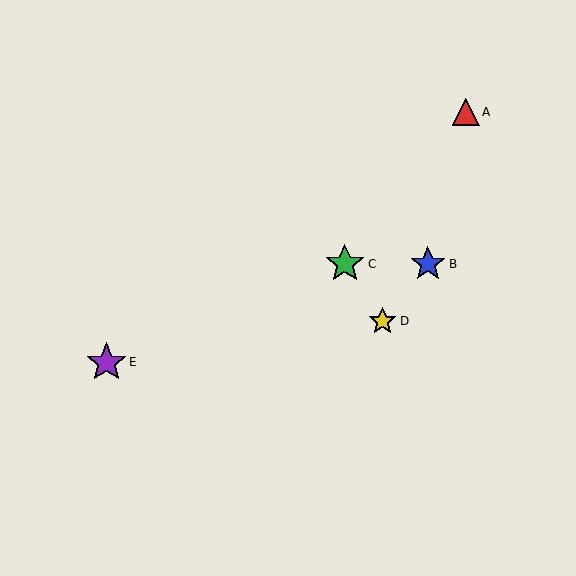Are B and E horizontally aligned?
No, B is at y≈264 and E is at y≈362.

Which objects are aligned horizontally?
Objects B, C are aligned horizontally.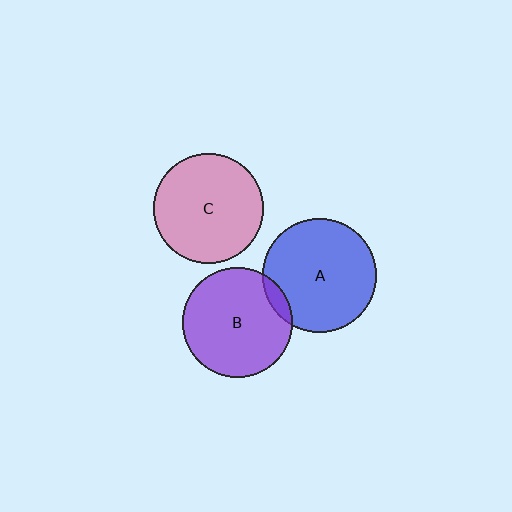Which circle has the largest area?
Circle A (blue).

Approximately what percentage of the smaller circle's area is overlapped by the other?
Approximately 5%.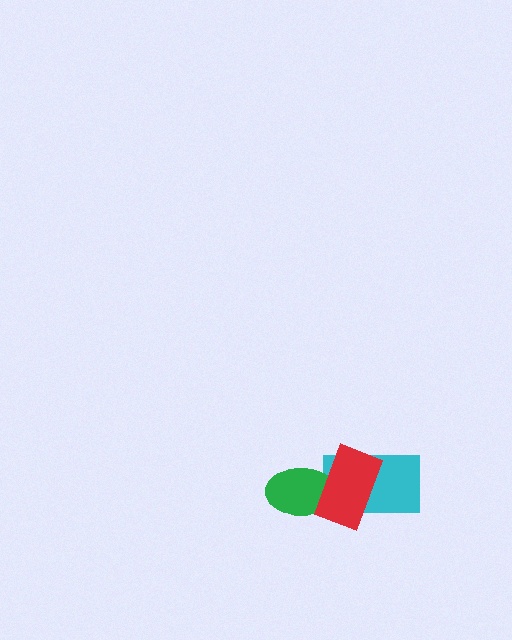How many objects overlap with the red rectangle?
2 objects overlap with the red rectangle.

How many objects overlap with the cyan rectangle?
2 objects overlap with the cyan rectangle.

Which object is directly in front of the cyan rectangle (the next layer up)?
The green ellipse is directly in front of the cyan rectangle.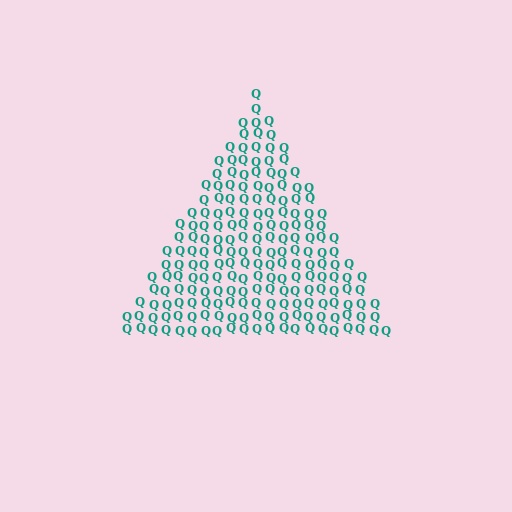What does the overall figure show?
The overall figure shows a triangle.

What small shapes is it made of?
It is made of small letter Q's.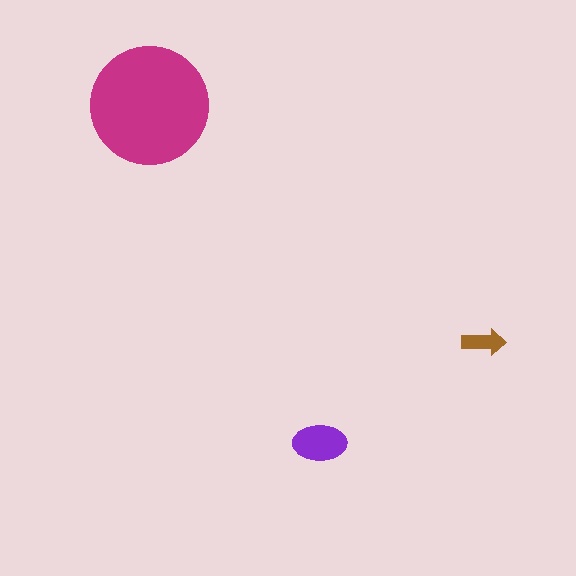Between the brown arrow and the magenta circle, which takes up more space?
The magenta circle.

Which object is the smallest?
The brown arrow.